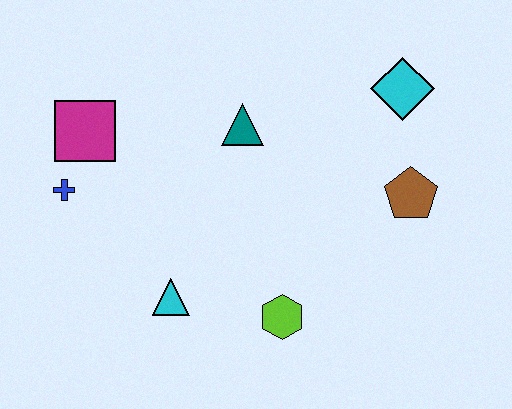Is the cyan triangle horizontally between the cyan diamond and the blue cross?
Yes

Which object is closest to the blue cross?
The magenta square is closest to the blue cross.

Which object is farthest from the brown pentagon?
The blue cross is farthest from the brown pentagon.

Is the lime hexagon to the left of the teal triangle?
No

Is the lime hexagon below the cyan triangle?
Yes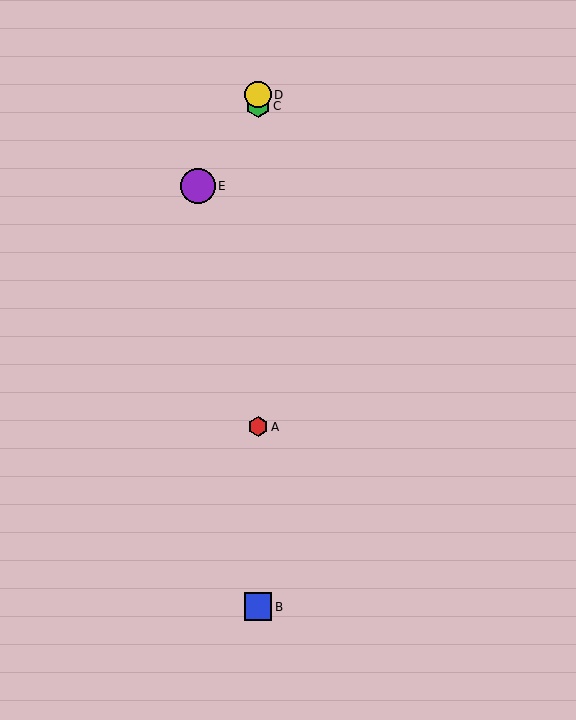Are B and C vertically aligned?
Yes, both are at x≈258.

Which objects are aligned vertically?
Objects A, B, C, D are aligned vertically.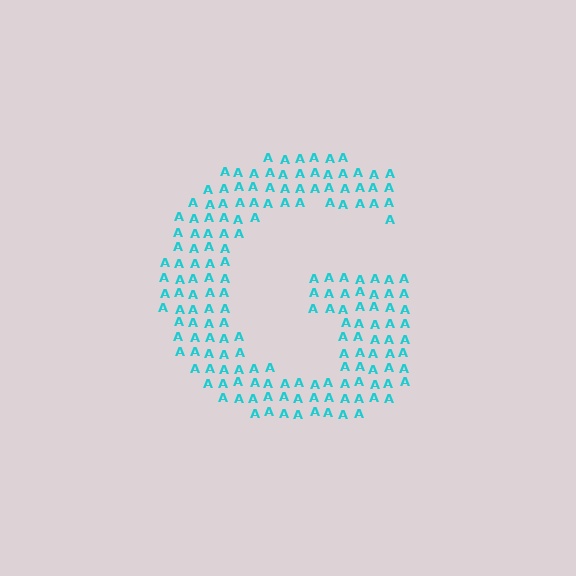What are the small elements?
The small elements are letter A's.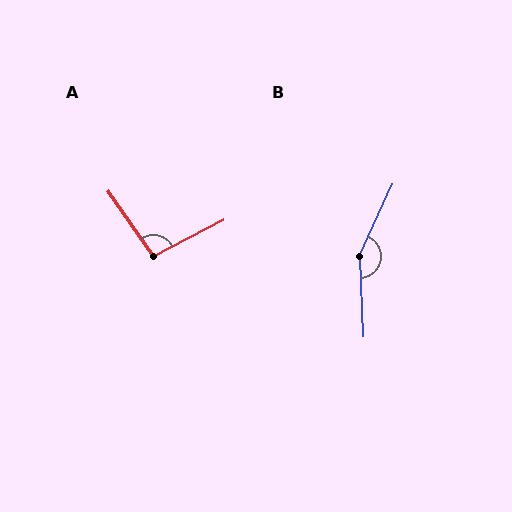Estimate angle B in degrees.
Approximately 152 degrees.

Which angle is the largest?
B, at approximately 152 degrees.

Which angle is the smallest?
A, at approximately 98 degrees.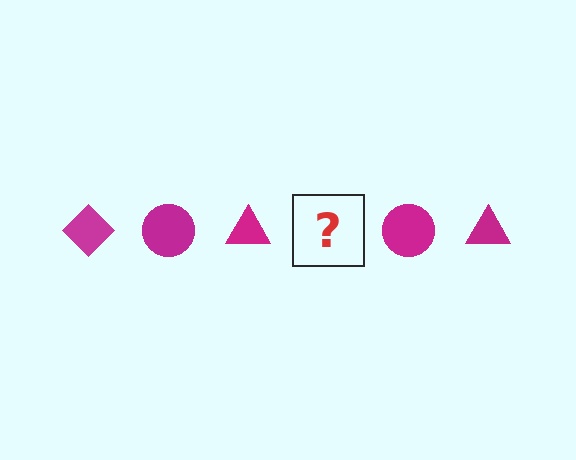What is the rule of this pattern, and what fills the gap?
The rule is that the pattern cycles through diamond, circle, triangle shapes in magenta. The gap should be filled with a magenta diamond.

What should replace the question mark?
The question mark should be replaced with a magenta diamond.